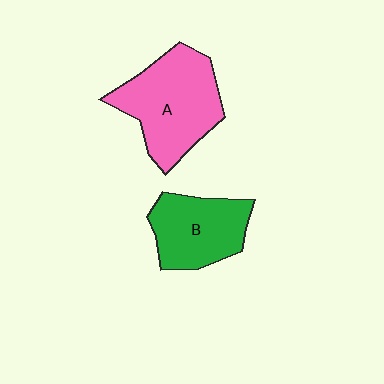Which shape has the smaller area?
Shape B (green).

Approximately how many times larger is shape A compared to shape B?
Approximately 1.4 times.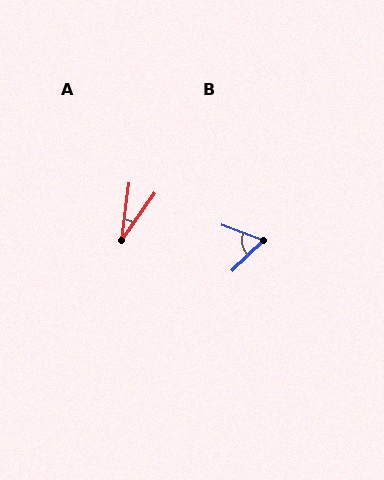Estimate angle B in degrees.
Approximately 65 degrees.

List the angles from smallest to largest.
A (28°), B (65°).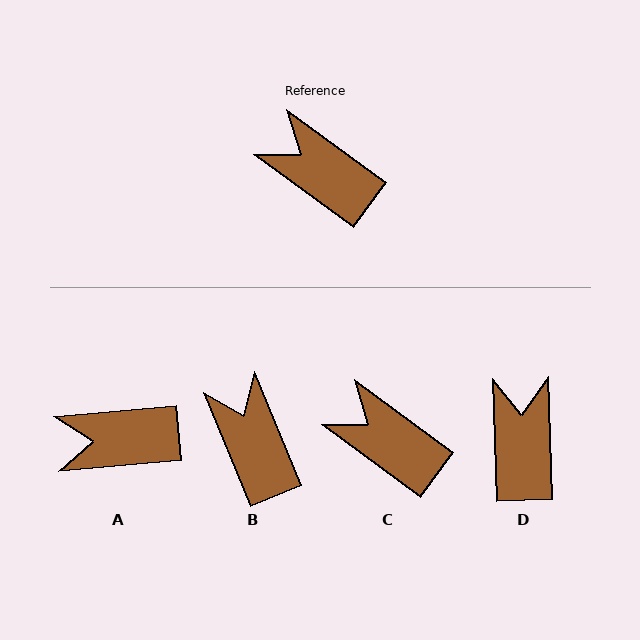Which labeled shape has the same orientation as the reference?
C.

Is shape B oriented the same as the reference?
No, it is off by about 32 degrees.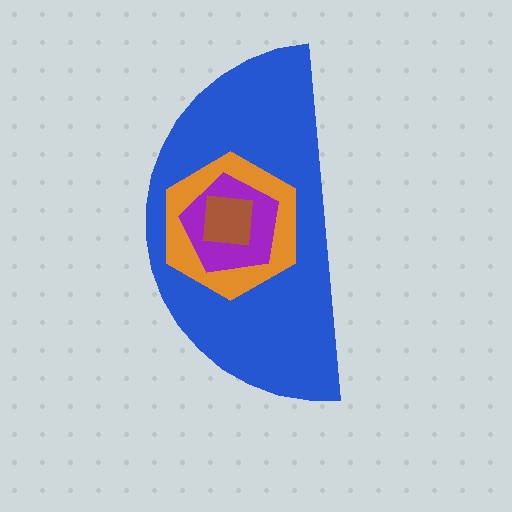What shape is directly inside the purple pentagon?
The brown square.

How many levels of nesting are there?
4.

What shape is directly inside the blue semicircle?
The orange hexagon.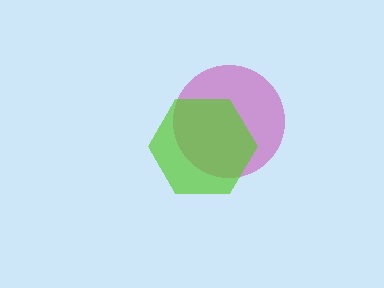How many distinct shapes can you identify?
There are 2 distinct shapes: a magenta circle, a lime hexagon.